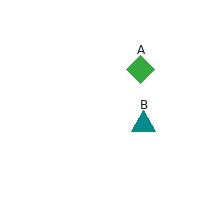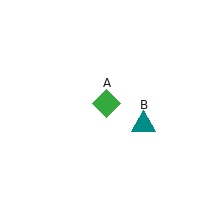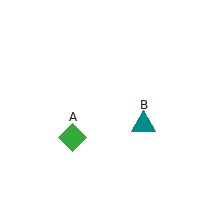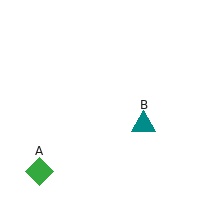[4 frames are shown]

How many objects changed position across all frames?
1 object changed position: green diamond (object A).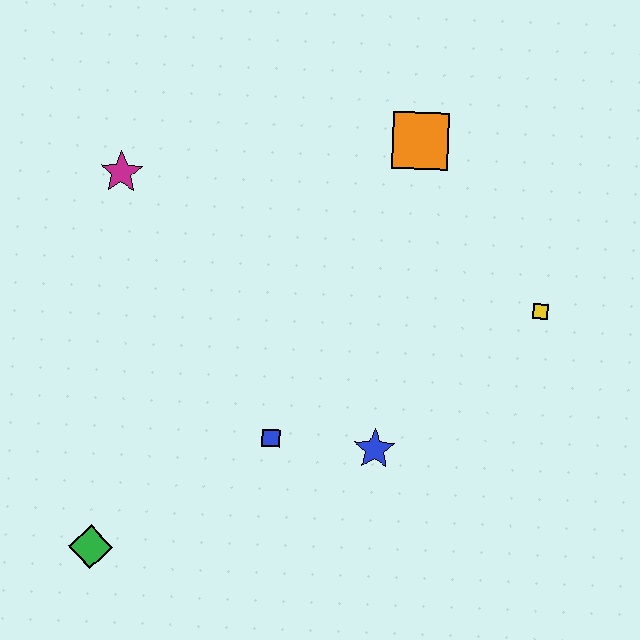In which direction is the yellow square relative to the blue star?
The yellow square is to the right of the blue star.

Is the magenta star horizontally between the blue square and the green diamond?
Yes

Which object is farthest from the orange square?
The green diamond is farthest from the orange square.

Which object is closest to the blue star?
The blue square is closest to the blue star.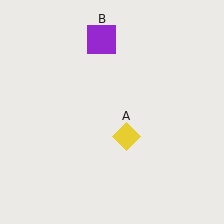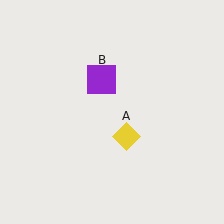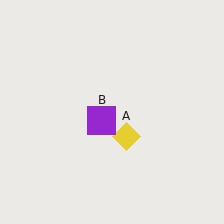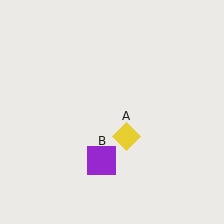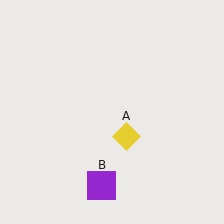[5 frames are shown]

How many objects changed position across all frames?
1 object changed position: purple square (object B).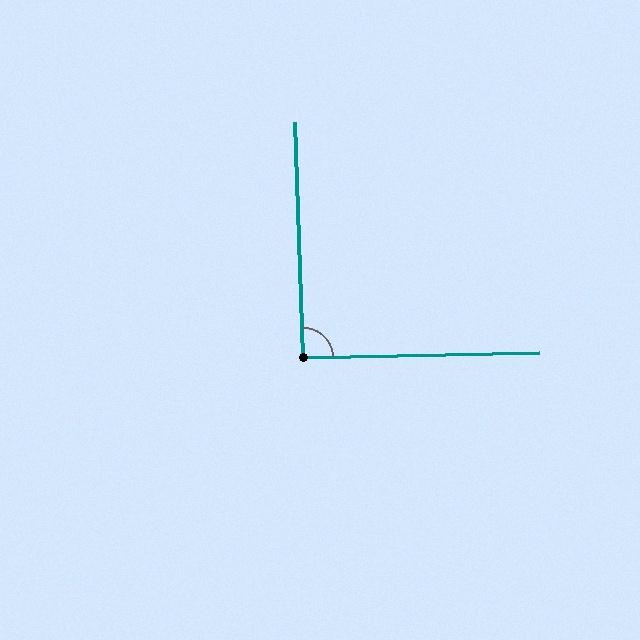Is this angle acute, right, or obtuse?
It is approximately a right angle.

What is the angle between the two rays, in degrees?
Approximately 91 degrees.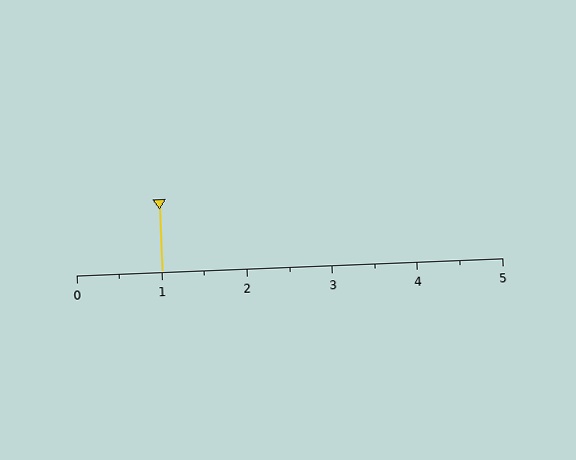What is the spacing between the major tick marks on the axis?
The major ticks are spaced 1 apart.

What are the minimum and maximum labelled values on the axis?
The axis runs from 0 to 5.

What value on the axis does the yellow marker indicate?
The marker indicates approximately 1.